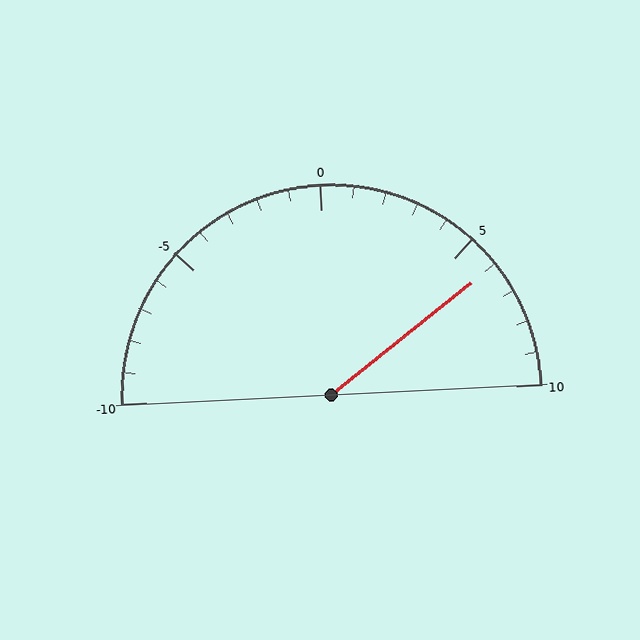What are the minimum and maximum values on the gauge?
The gauge ranges from -10 to 10.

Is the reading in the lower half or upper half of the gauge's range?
The reading is in the upper half of the range (-10 to 10).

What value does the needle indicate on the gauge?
The needle indicates approximately 6.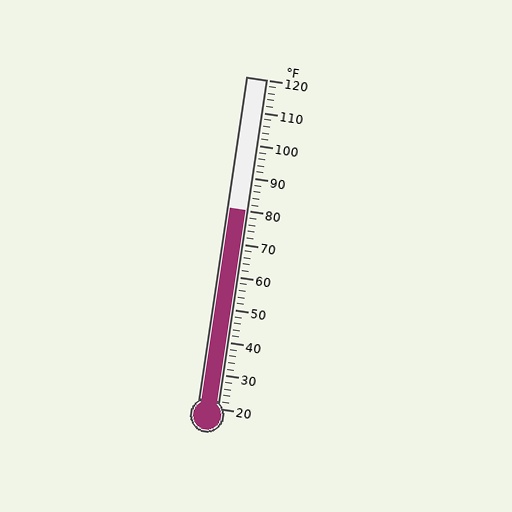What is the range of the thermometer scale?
The thermometer scale ranges from 20°F to 120°F.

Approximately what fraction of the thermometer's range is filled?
The thermometer is filled to approximately 60% of its range.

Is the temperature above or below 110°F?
The temperature is below 110°F.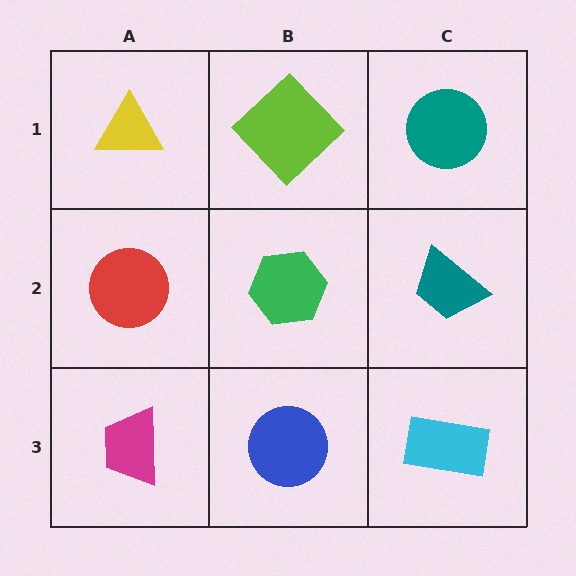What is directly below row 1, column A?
A red circle.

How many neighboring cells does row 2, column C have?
3.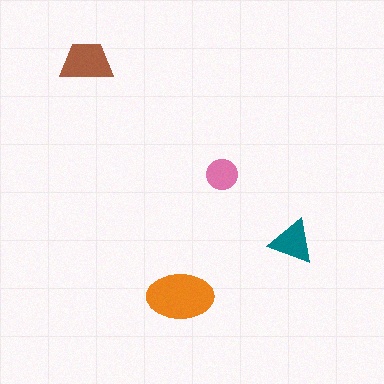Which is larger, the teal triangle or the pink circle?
The teal triangle.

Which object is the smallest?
The pink circle.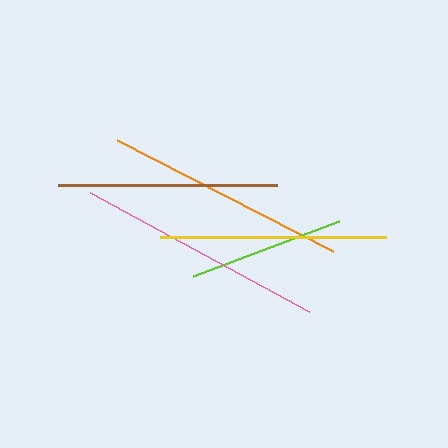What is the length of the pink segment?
The pink segment is approximately 249 pixels long.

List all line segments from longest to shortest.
From longest to shortest: pink, orange, yellow, brown, lime.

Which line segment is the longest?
The pink line is the longest at approximately 249 pixels.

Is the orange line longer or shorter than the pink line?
The pink line is longer than the orange line.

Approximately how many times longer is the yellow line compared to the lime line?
The yellow line is approximately 1.5 times the length of the lime line.